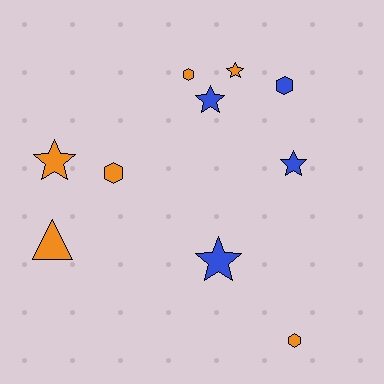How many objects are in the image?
There are 10 objects.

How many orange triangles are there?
There is 1 orange triangle.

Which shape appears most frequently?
Star, with 5 objects.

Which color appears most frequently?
Orange, with 6 objects.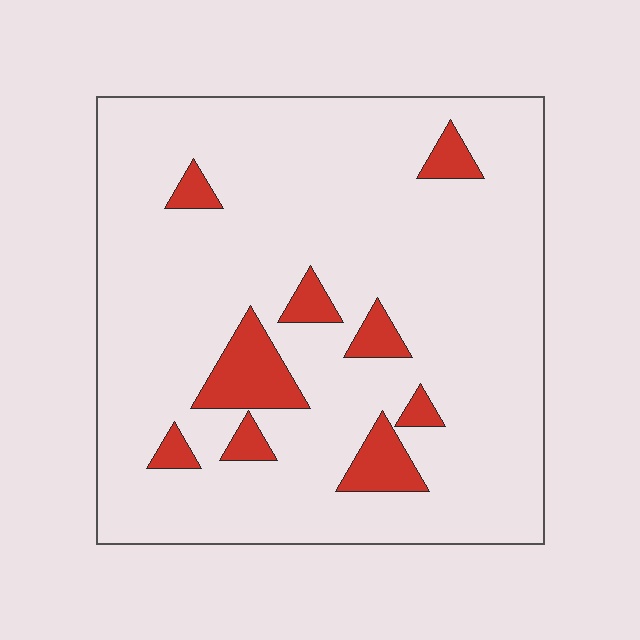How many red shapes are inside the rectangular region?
9.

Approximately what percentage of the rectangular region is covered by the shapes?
Approximately 10%.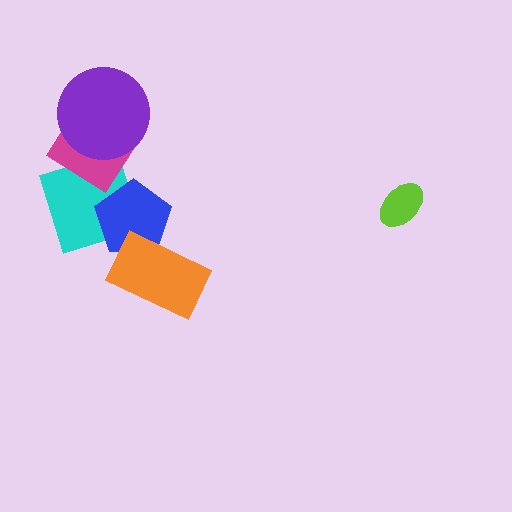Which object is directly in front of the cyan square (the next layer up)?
The blue pentagon is directly in front of the cyan square.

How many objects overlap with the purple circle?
1 object overlaps with the purple circle.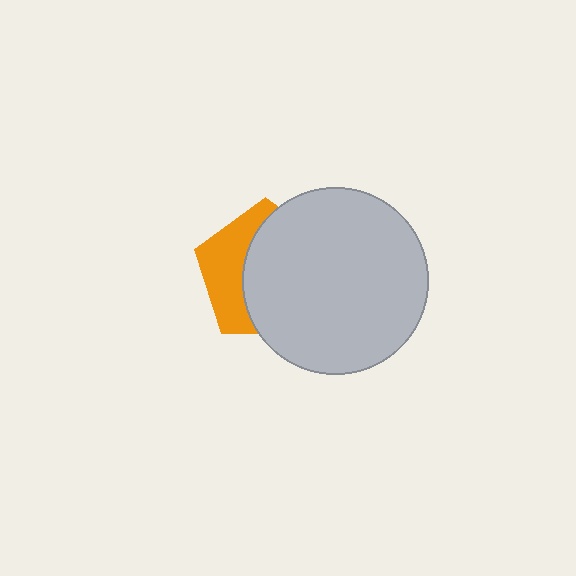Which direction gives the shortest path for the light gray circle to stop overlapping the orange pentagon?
Moving right gives the shortest separation.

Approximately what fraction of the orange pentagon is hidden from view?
Roughly 64% of the orange pentagon is hidden behind the light gray circle.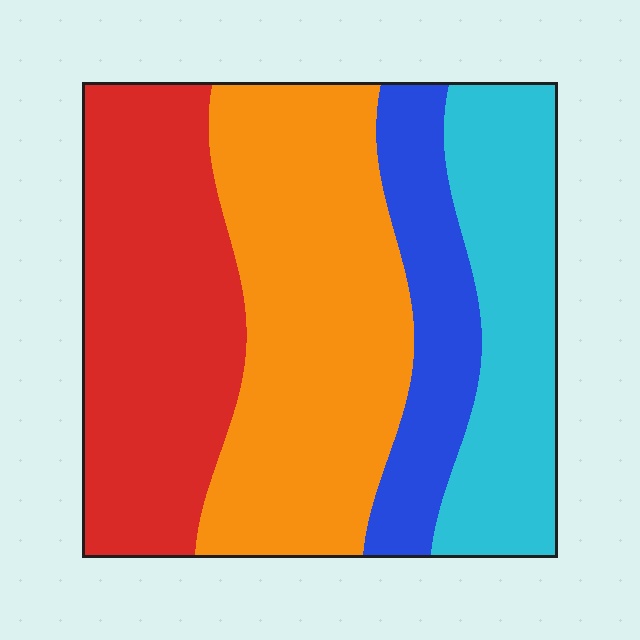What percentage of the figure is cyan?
Cyan takes up about one fifth (1/5) of the figure.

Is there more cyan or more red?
Red.